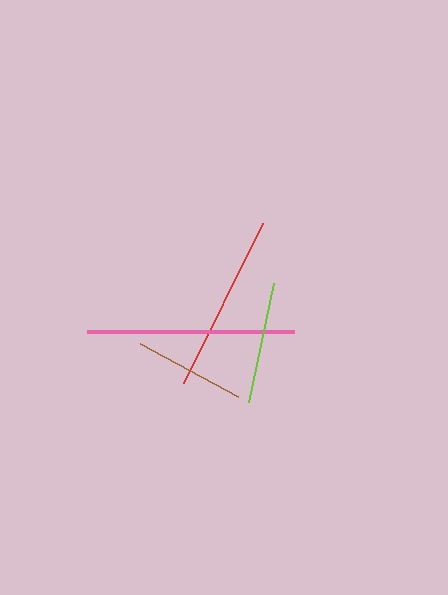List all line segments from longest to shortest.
From longest to shortest: pink, red, lime, brown.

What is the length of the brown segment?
The brown segment is approximately 111 pixels long.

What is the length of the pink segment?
The pink segment is approximately 207 pixels long.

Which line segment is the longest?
The pink line is the longest at approximately 207 pixels.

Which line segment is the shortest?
The brown line is the shortest at approximately 111 pixels.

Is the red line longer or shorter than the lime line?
The red line is longer than the lime line.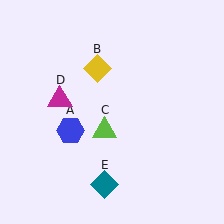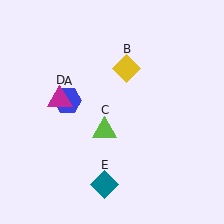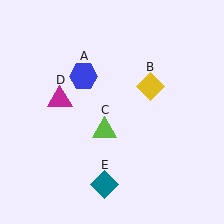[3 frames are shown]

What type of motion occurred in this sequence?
The blue hexagon (object A), yellow diamond (object B) rotated clockwise around the center of the scene.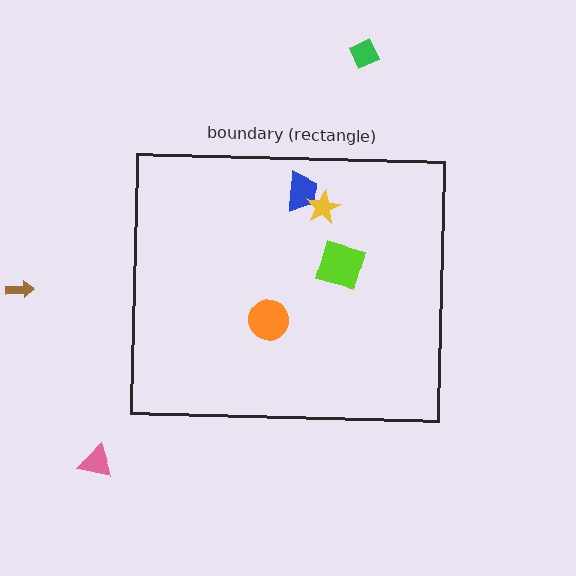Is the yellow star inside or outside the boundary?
Inside.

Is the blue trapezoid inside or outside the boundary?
Inside.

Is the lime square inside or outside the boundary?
Inside.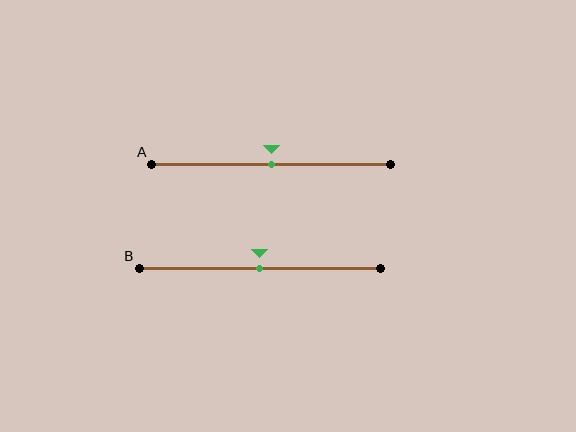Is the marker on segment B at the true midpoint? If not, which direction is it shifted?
Yes, the marker on segment B is at the true midpoint.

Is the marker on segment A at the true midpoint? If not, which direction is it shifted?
Yes, the marker on segment A is at the true midpoint.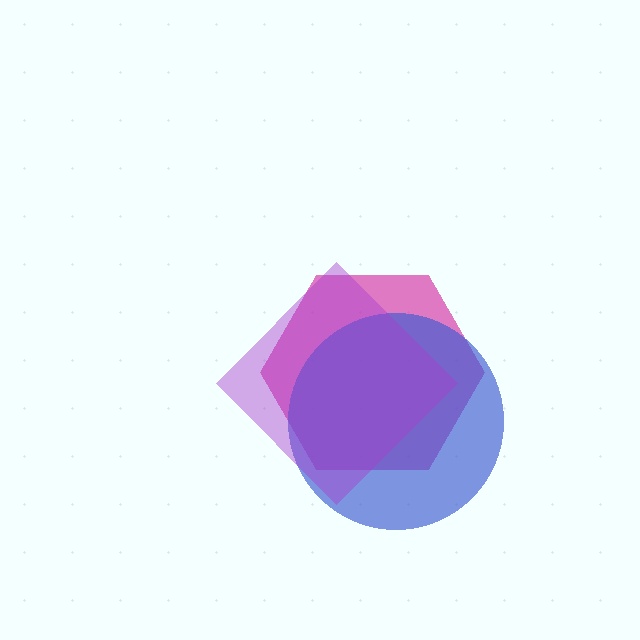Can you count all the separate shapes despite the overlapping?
Yes, there are 3 separate shapes.